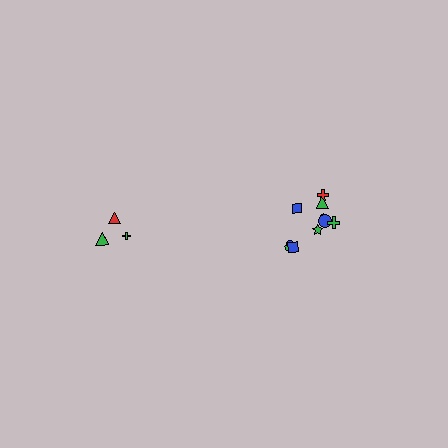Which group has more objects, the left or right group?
The right group.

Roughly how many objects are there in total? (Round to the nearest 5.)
Roughly 15 objects in total.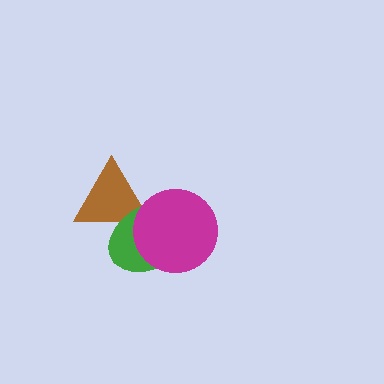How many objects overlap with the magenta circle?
2 objects overlap with the magenta circle.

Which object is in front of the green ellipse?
The magenta circle is in front of the green ellipse.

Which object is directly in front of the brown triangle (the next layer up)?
The green ellipse is directly in front of the brown triangle.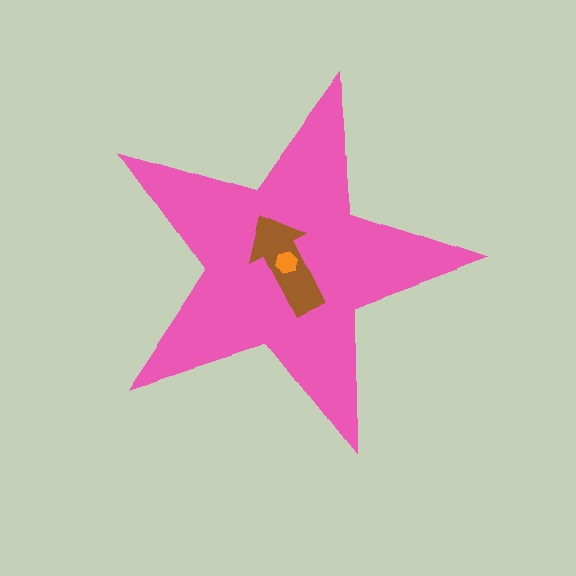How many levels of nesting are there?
3.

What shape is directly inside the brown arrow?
The orange hexagon.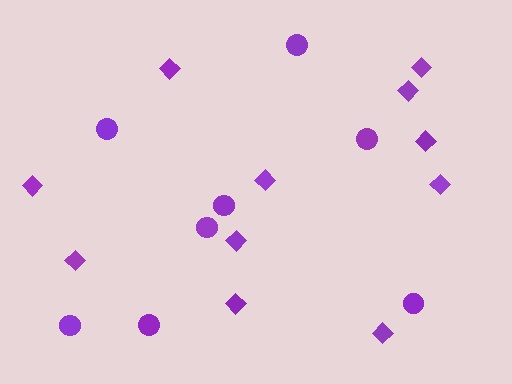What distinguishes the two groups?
There are 2 groups: one group of diamonds (11) and one group of circles (8).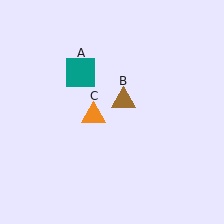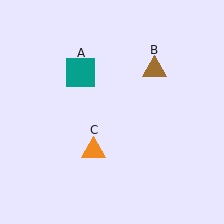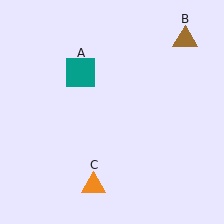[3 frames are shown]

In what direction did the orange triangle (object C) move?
The orange triangle (object C) moved down.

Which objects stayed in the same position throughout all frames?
Teal square (object A) remained stationary.